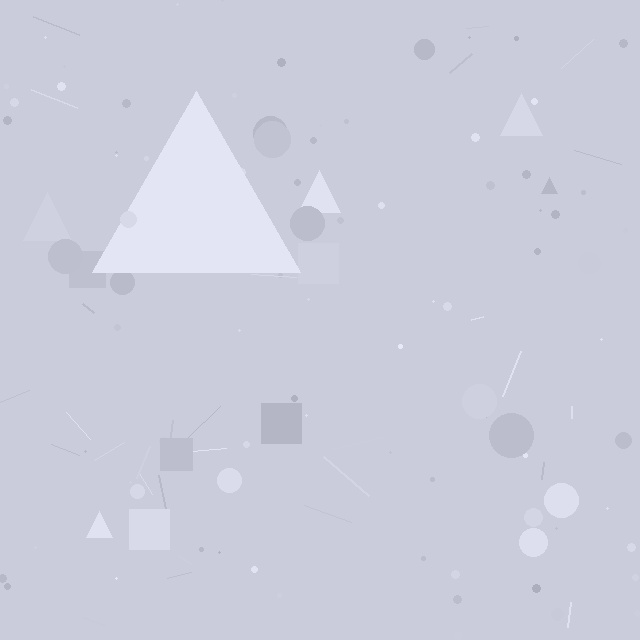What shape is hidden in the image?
A triangle is hidden in the image.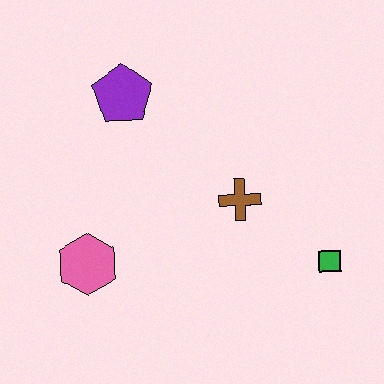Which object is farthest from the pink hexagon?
The green square is farthest from the pink hexagon.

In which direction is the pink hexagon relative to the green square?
The pink hexagon is to the left of the green square.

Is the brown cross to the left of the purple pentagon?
No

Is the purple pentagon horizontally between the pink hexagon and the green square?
Yes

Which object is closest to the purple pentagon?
The brown cross is closest to the purple pentagon.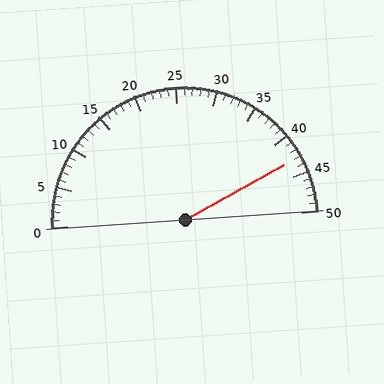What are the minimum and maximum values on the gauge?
The gauge ranges from 0 to 50.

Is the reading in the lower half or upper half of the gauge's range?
The reading is in the upper half of the range (0 to 50).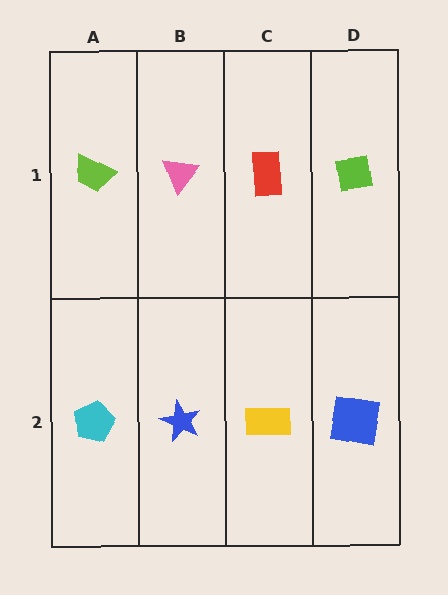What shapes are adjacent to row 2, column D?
A lime square (row 1, column D), a yellow rectangle (row 2, column C).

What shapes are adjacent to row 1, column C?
A yellow rectangle (row 2, column C), a pink triangle (row 1, column B), a lime square (row 1, column D).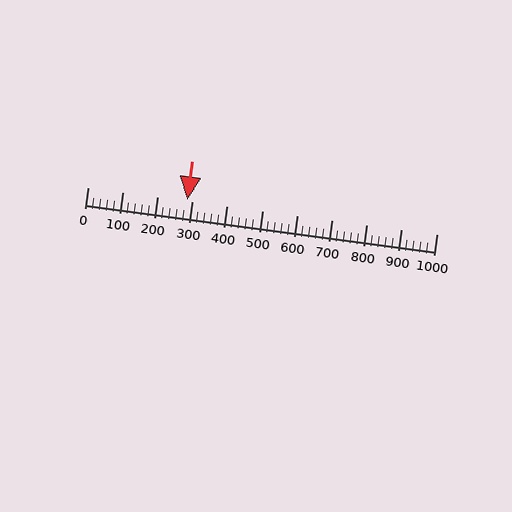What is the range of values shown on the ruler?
The ruler shows values from 0 to 1000.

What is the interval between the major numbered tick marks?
The major tick marks are spaced 100 units apart.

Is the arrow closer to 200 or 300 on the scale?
The arrow is closer to 300.